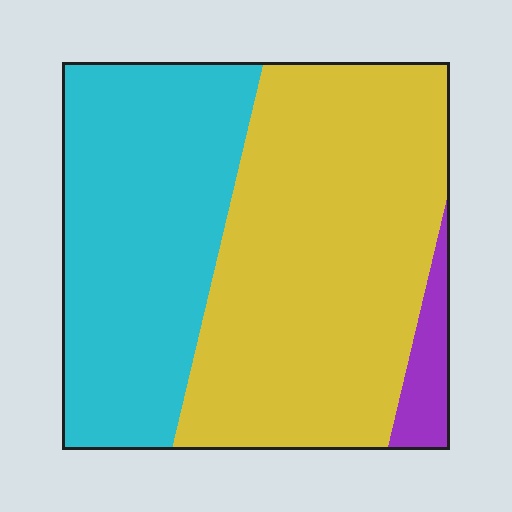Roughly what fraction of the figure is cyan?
Cyan covers 40% of the figure.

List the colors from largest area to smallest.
From largest to smallest: yellow, cyan, purple.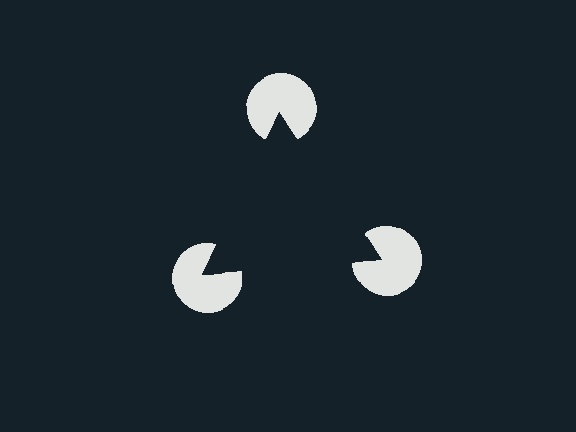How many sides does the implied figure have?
3 sides.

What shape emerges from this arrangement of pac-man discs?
An illusory triangle — its edges are inferred from the aligned wedge cuts in the pac-man discs, not physically drawn.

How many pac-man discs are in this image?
There are 3 — one at each vertex of the illusory triangle.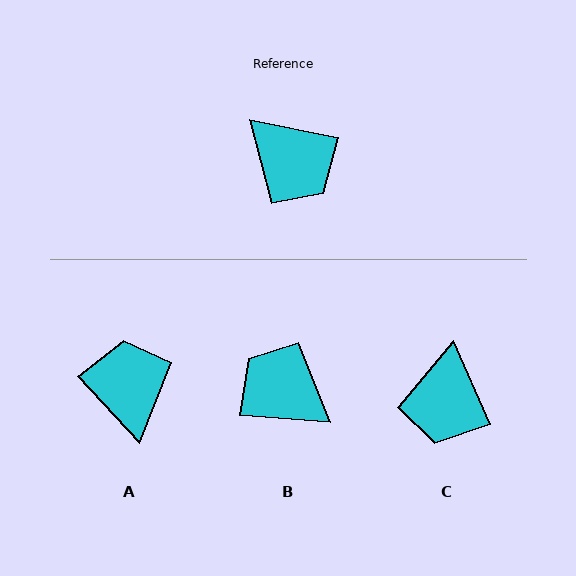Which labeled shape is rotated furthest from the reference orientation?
B, about 173 degrees away.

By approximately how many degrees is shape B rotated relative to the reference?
Approximately 173 degrees clockwise.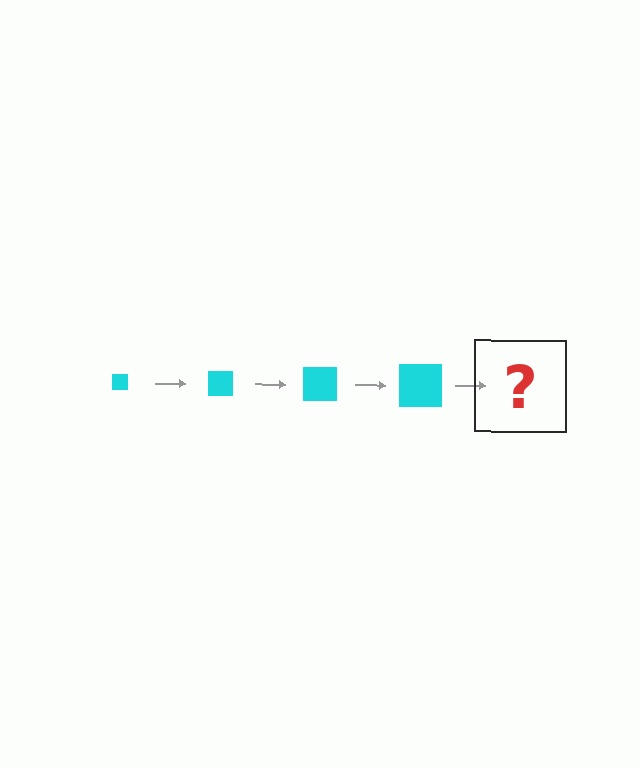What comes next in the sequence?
The next element should be a cyan square, larger than the previous one.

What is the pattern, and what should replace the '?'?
The pattern is that the square gets progressively larger each step. The '?' should be a cyan square, larger than the previous one.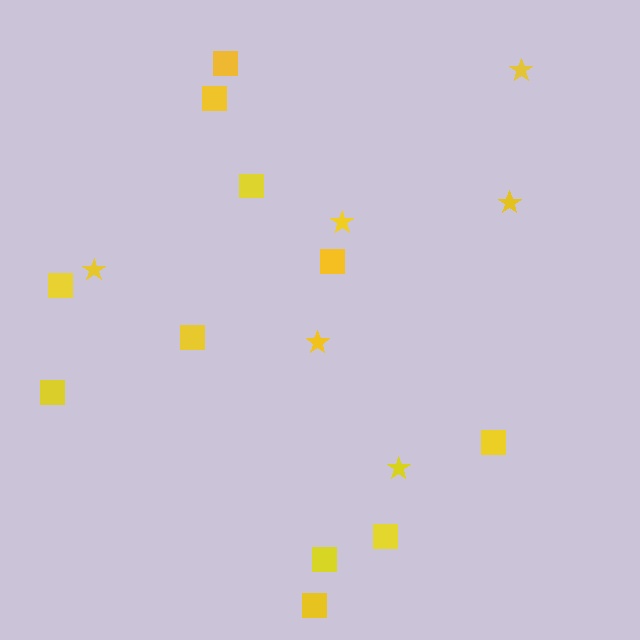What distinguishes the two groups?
There are 2 groups: one group of stars (6) and one group of squares (11).